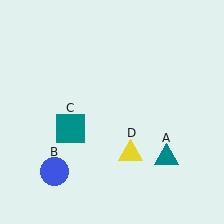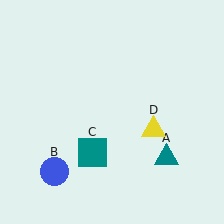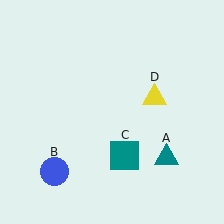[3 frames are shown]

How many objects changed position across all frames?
2 objects changed position: teal square (object C), yellow triangle (object D).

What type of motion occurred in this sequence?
The teal square (object C), yellow triangle (object D) rotated counterclockwise around the center of the scene.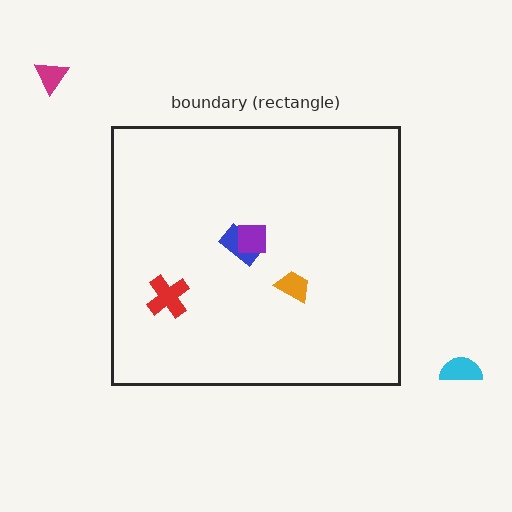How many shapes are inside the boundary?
4 inside, 2 outside.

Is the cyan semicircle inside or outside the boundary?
Outside.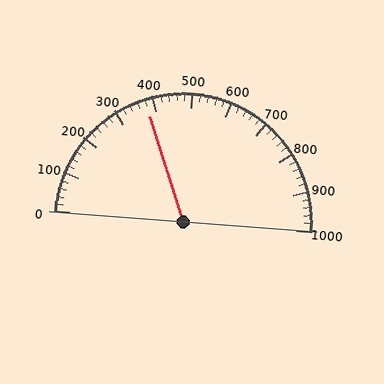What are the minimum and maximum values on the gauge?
The gauge ranges from 0 to 1000.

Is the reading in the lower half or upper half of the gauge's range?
The reading is in the lower half of the range (0 to 1000).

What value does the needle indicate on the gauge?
The needle indicates approximately 380.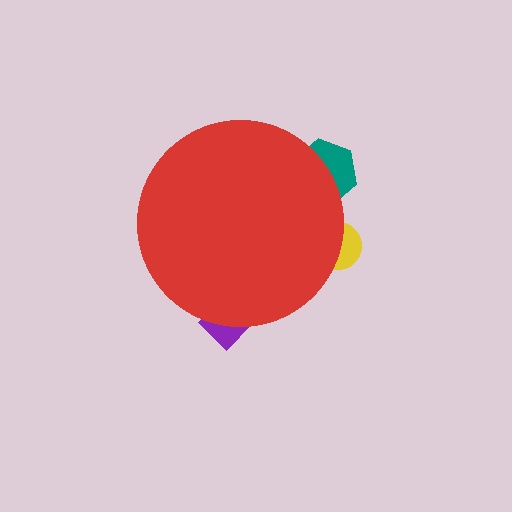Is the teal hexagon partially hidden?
Yes, the teal hexagon is partially hidden behind the red circle.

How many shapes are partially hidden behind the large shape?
3 shapes are partially hidden.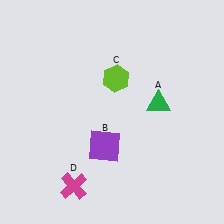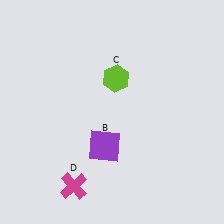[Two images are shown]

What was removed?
The green triangle (A) was removed in Image 2.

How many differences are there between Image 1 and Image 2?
There is 1 difference between the two images.